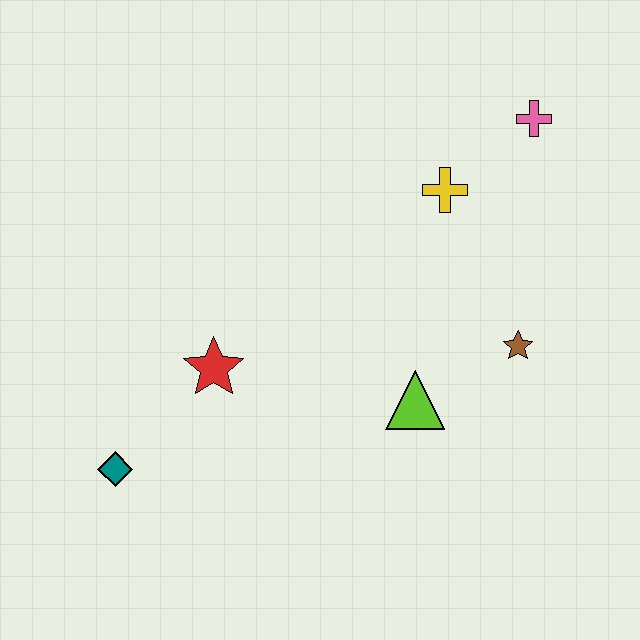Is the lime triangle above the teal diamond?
Yes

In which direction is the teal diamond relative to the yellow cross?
The teal diamond is to the left of the yellow cross.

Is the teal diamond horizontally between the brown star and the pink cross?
No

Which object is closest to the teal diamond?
The red star is closest to the teal diamond.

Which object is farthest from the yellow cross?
The teal diamond is farthest from the yellow cross.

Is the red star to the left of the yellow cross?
Yes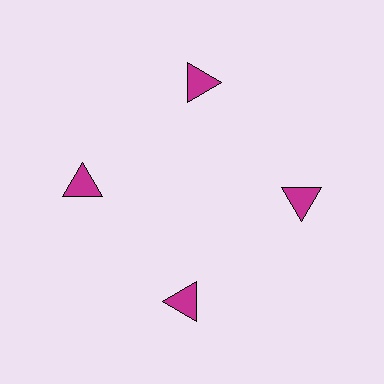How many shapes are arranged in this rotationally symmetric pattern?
There are 4 shapes, arranged in 4 groups of 1.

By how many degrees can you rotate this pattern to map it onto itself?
The pattern maps onto itself every 90 degrees of rotation.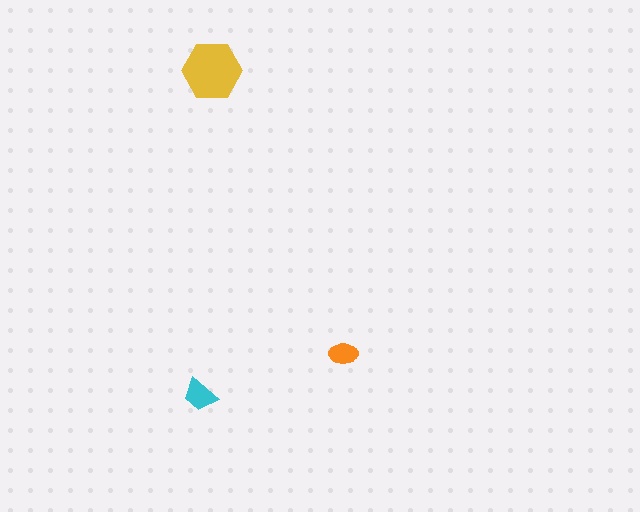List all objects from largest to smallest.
The yellow hexagon, the cyan trapezoid, the orange ellipse.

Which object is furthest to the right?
The orange ellipse is rightmost.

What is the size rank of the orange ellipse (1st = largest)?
3rd.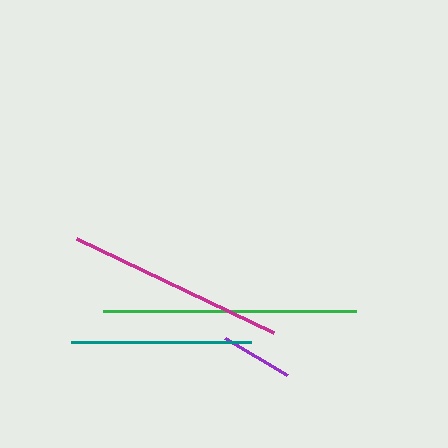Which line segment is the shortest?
The purple line is the shortest at approximately 72 pixels.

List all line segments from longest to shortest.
From longest to shortest: green, magenta, teal, purple.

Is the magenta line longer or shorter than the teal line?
The magenta line is longer than the teal line.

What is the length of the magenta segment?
The magenta segment is approximately 218 pixels long.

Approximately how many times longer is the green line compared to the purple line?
The green line is approximately 3.5 times the length of the purple line.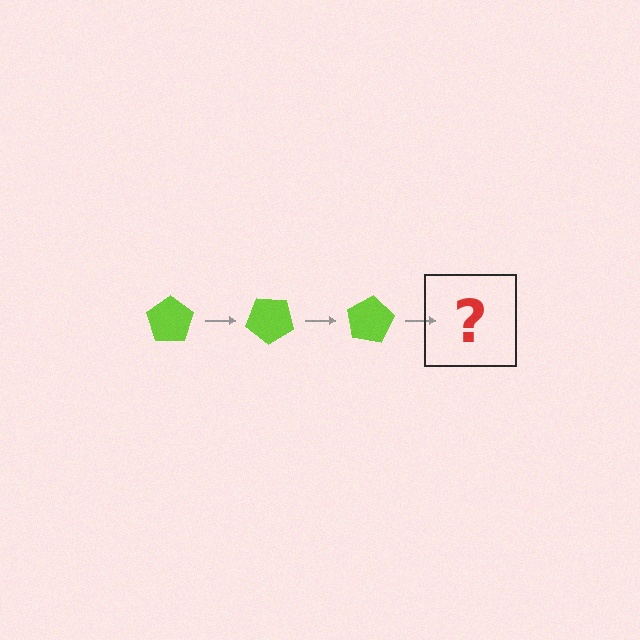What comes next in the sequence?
The next element should be a lime pentagon rotated 120 degrees.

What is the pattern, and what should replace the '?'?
The pattern is that the pentagon rotates 40 degrees each step. The '?' should be a lime pentagon rotated 120 degrees.